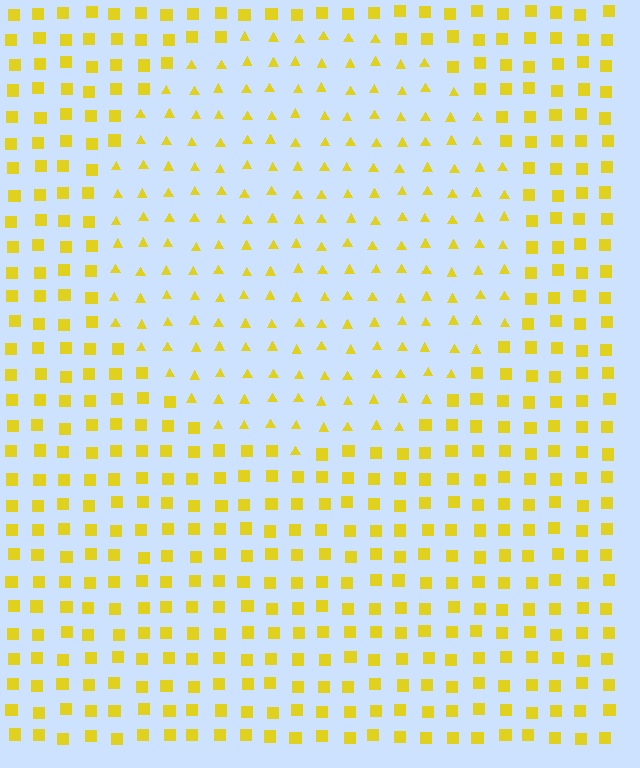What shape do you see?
I see a circle.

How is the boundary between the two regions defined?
The boundary is defined by a change in element shape: triangles inside vs. squares outside. All elements share the same color and spacing.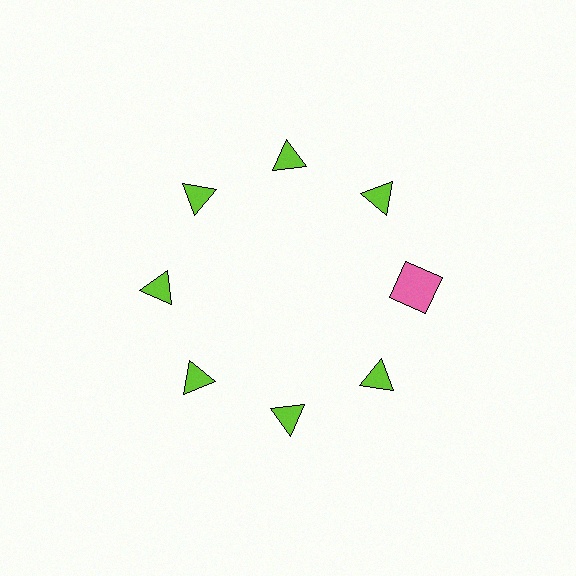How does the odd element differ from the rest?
It differs in both color (pink instead of lime) and shape (square instead of triangle).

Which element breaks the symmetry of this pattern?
The pink square at roughly the 3 o'clock position breaks the symmetry. All other shapes are lime triangles.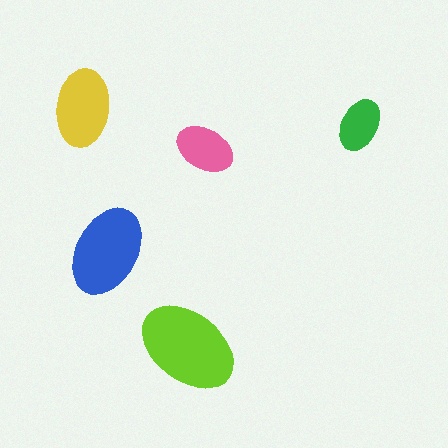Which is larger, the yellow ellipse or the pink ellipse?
The yellow one.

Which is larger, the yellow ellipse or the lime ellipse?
The lime one.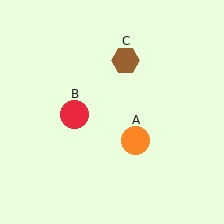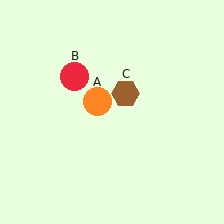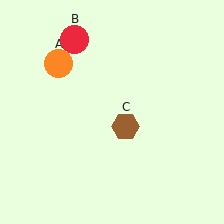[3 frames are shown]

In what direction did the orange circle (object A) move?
The orange circle (object A) moved up and to the left.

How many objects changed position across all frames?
3 objects changed position: orange circle (object A), red circle (object B), brown hexagon (object C).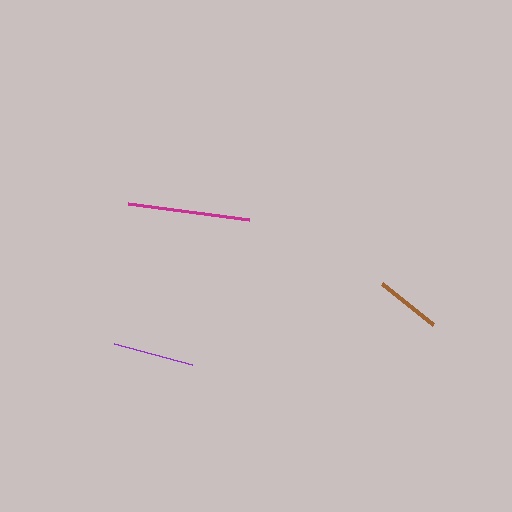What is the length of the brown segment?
The brown segment is approximately 65 pixels long.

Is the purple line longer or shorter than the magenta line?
The magenta line is longer than the purple line.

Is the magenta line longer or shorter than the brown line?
The magenta line is longer than the brown line.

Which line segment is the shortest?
The brown line is the shortest at approximately 65 pixels.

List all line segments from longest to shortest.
From longest to shortest: magenta, purple, brown.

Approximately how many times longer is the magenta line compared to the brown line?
The magenta line is approximately 1.9 times the length of the brown line.